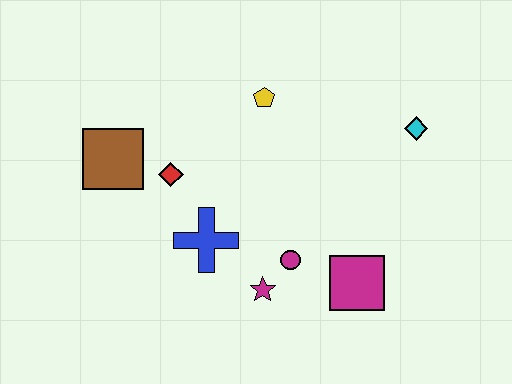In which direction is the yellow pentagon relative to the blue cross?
The yellow pentagon is above the blue cross.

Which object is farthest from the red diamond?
The cyan diamond is farthest from the red diamond.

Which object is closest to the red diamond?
The brown square is closest to the red diamond.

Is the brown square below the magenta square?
No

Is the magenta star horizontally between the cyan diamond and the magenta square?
No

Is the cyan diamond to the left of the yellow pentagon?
No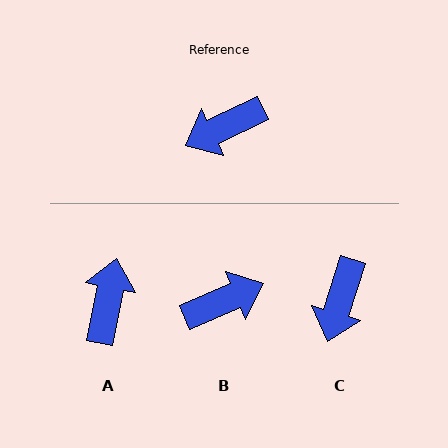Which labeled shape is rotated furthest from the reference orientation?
B, about 177 degrees away.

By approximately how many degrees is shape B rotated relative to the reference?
Approximately 177 degrees counter-clockwise.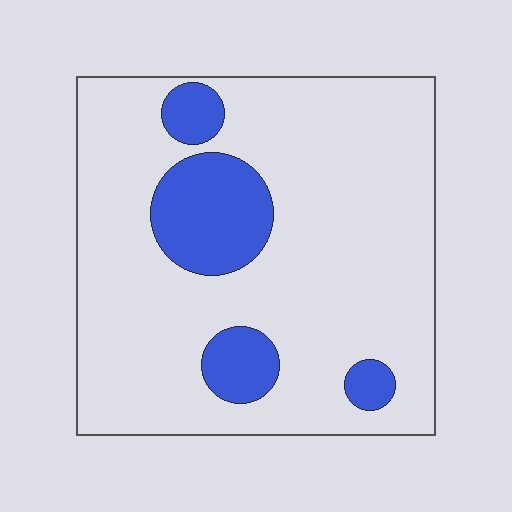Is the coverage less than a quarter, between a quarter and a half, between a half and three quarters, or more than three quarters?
Less than a quarter.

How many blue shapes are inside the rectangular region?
4.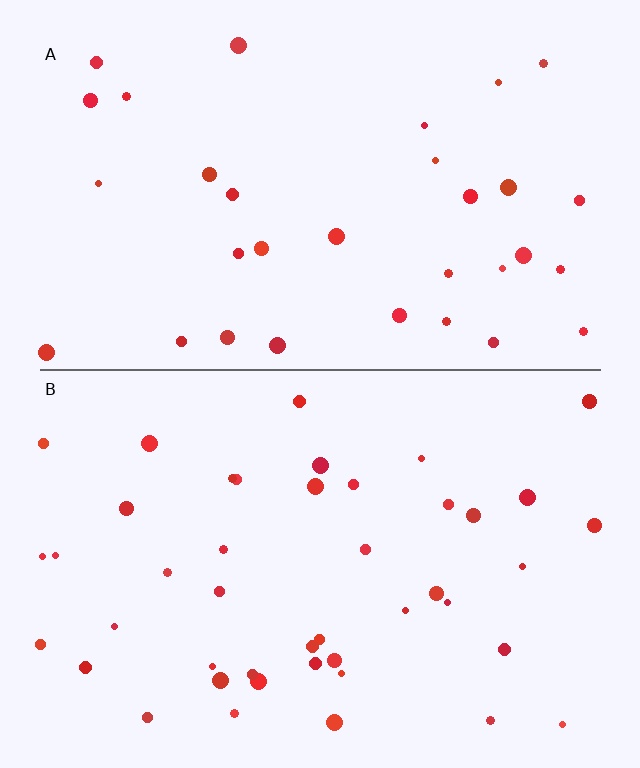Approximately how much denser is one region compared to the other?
Approximately 1.4× — region B over region A.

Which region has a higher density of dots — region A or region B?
B (the bottom).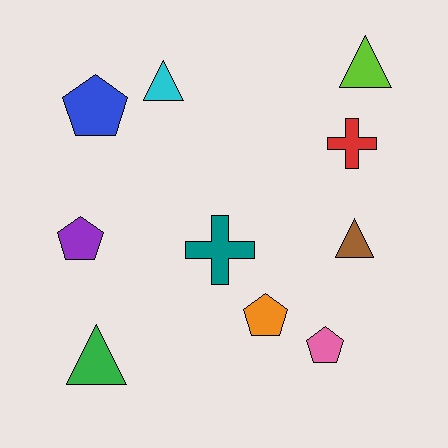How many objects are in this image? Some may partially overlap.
There are 10 objects.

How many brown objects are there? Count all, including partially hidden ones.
There is 1 brown object.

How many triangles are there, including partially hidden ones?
There are 4 triangles.